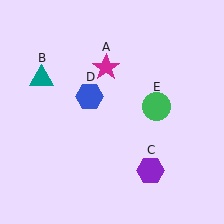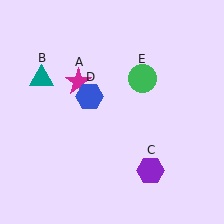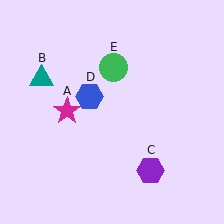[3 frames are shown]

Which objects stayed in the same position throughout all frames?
Teal triangle (object B) and purple hexagon (object C) and blue hexagon (object D) remained stationary.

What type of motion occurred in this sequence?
The magenta star (object A), green circle (object E) rotated counterclockwise around the center of the scene.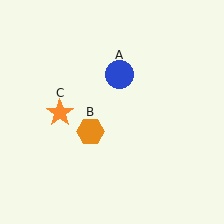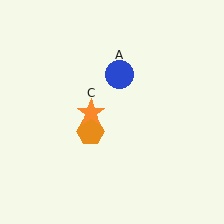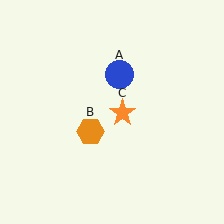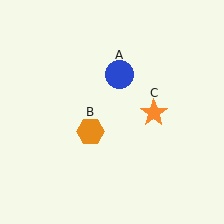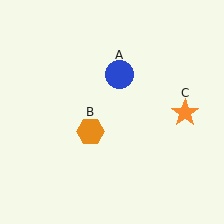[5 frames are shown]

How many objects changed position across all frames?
1 object changed position: orange star (object C).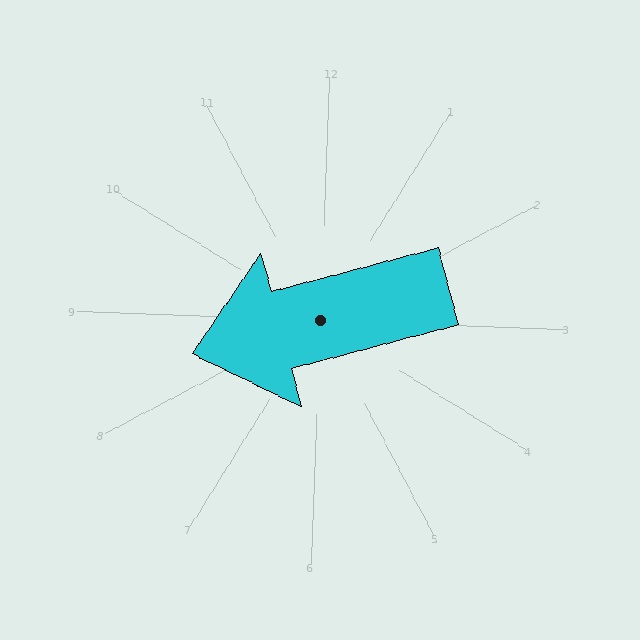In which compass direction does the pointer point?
West.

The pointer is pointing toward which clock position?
Roughly 8 o'clock.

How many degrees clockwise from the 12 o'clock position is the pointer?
Approximately 253 degrees.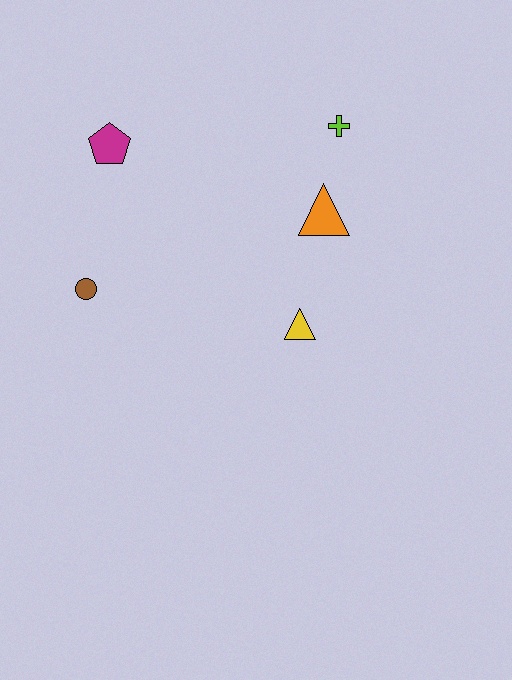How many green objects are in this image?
There are no green objects.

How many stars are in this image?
There are no stars.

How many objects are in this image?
There are 5 objects.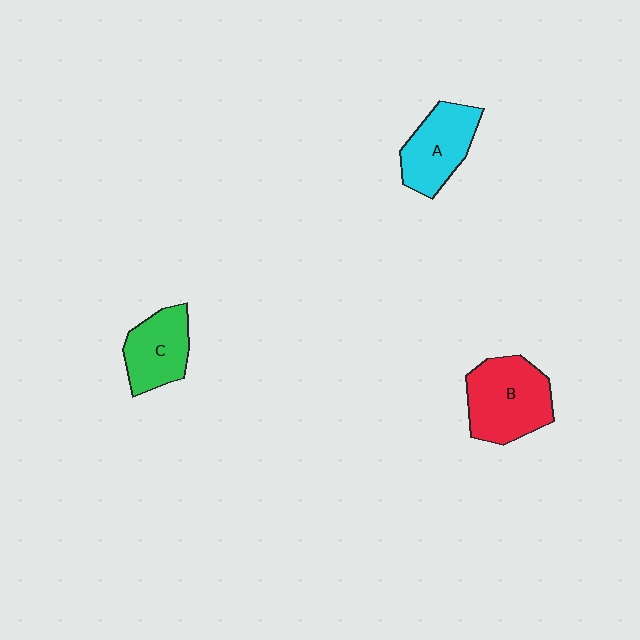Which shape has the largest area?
Shape B (red).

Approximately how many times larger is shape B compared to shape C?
Approximately 1.4 times.